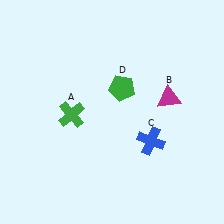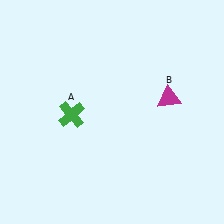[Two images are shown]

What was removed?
The green pentagon (D), the blue cross (C) were removed in Image 2.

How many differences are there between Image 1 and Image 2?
There are 2 differences between the two images.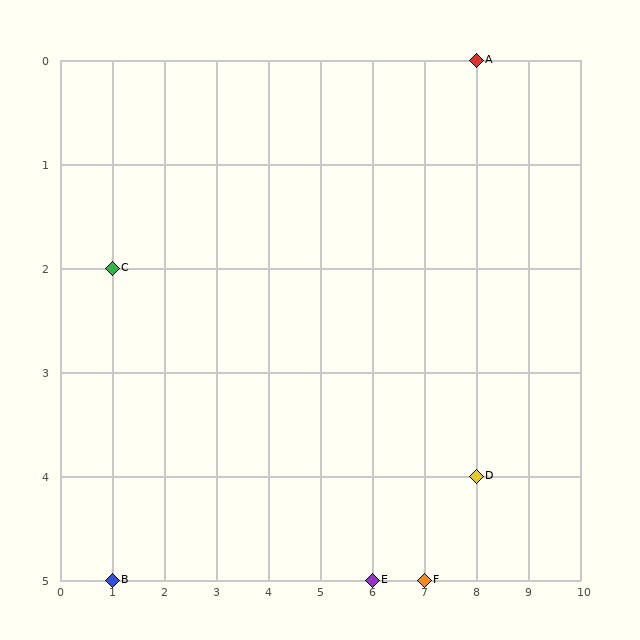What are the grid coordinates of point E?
Point E is at grid coordinates (6, 5).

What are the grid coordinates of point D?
Point D is at grid coordinates (8, 4).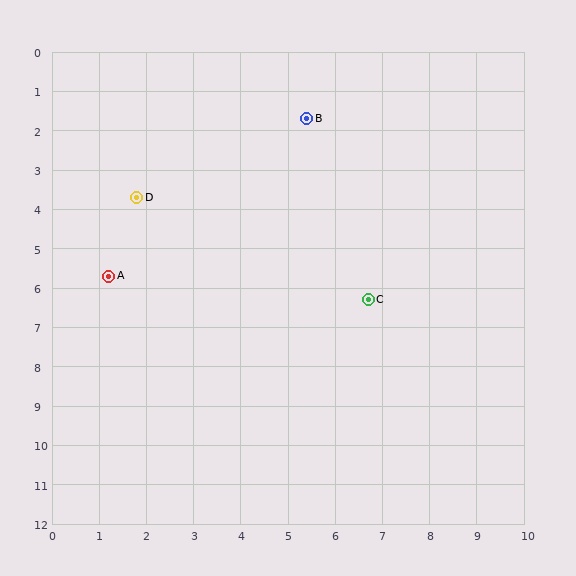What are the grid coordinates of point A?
Point A is at approximately (1.2, 5.7).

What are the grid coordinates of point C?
Point C is at approximately (6.7, 6.3).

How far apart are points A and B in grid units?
Points A and B are about 5.8 grid units apart.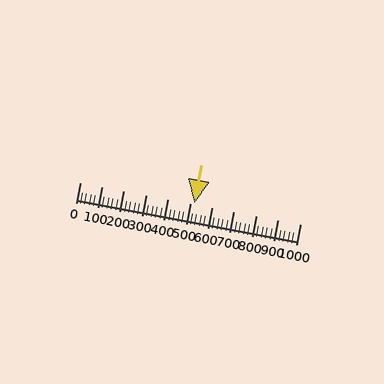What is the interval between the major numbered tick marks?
The major tick marks are spaced 100 units apart.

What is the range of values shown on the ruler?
The ruler shows values from 0 to 1000.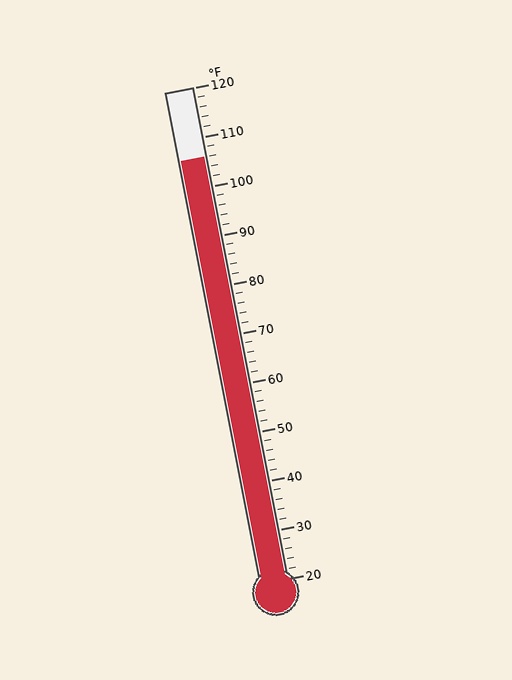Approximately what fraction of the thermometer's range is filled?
The thermometer is filled to approximately 85% of its range.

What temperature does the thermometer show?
The thermometer shows approximately 106°F.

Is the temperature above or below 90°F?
The temperature is above 90°F.